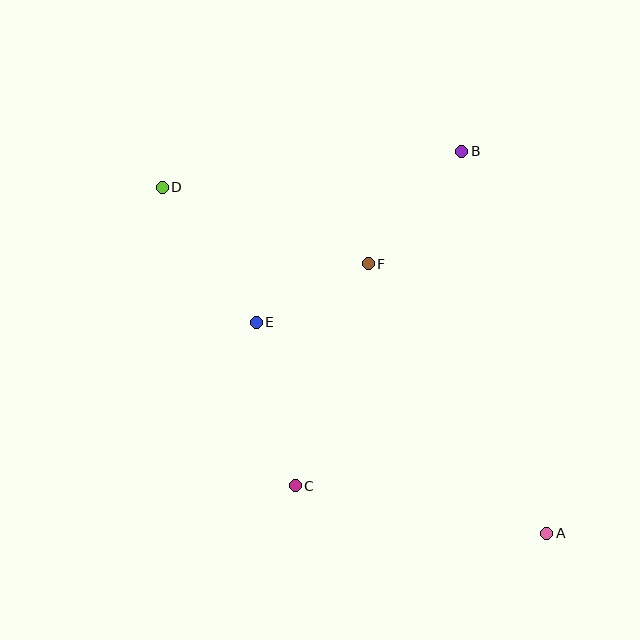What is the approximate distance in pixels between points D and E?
The distance between D and E is approximately 164 pixels.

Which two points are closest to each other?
Points E and F are closest to each other.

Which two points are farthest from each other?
Points A and D are farthest from each other.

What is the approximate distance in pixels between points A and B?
The distance between A and B is approximately 391 pixels.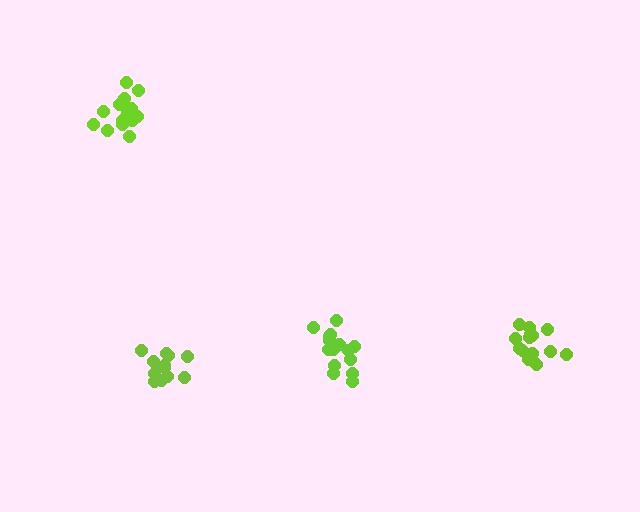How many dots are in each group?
Group 1: 16 dots, Group 2: 17 dots, Group 3: 15 dots, Group 4: 14 dots (62 total).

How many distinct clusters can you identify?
There are 4 distinct clusters.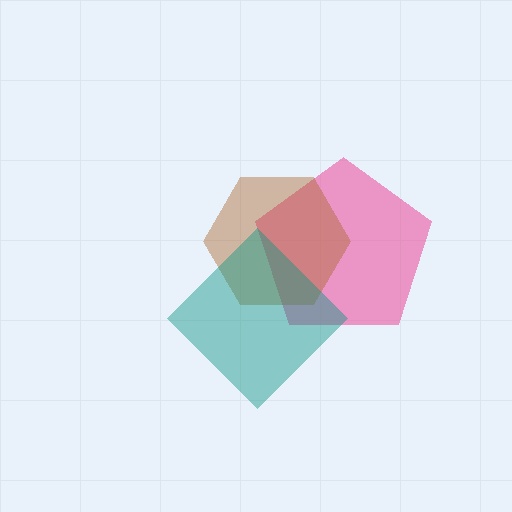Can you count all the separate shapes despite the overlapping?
Yes, there are 3 separate shapes.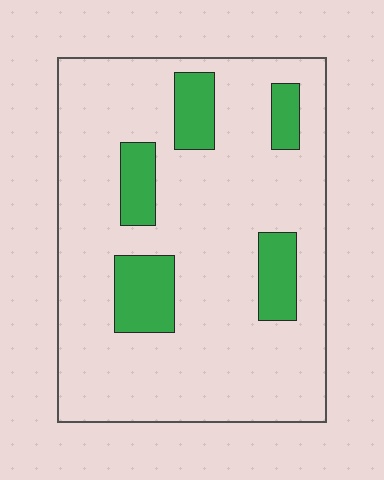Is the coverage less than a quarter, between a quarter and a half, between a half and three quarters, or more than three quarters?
Less than a quarter.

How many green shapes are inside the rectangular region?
5.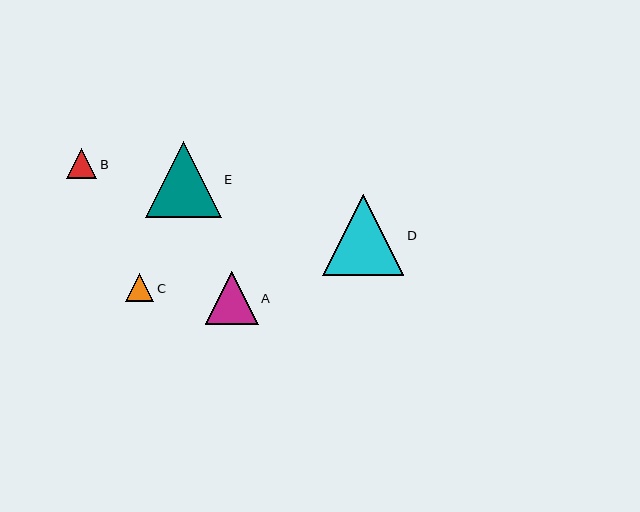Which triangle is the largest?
Triangle D is the largest with a size of approximately 81 pixels.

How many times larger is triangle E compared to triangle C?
Triangle E is approximately 2.7 times the size of triangle C.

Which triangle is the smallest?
Triangle C is the smallest with a size of approximately 28 pixels.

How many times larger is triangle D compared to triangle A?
Triangle D is approximately 1.5 times the size of triangle A.